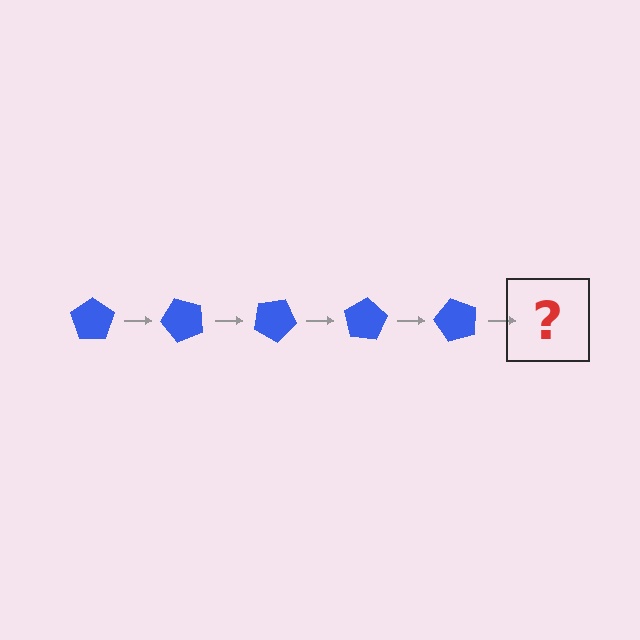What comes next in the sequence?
The next element should be a blue pentagon rotated 250 degrees.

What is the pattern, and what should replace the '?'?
The pattern is that the pentagon rotates 50 degrees each step. The '?' should be a blue pentagon rotated 250 degrees.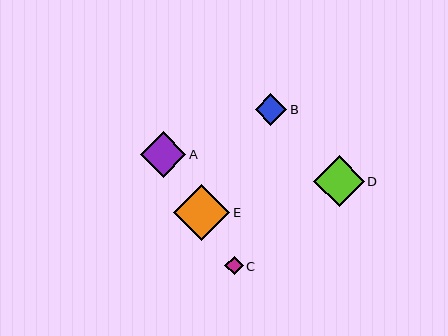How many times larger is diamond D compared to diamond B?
Diamond D is approximately 1.6 times the size of diamond B.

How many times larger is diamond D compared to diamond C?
Diamond D is approximately 2.8 times the size of diamond C.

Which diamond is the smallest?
Diamond C is the smallest with a size of approximately 18 pixels.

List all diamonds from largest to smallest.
From largest to smallest: E, D, A, B, C.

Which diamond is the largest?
Diamond E is the largest with a size of approximately 56 pixels.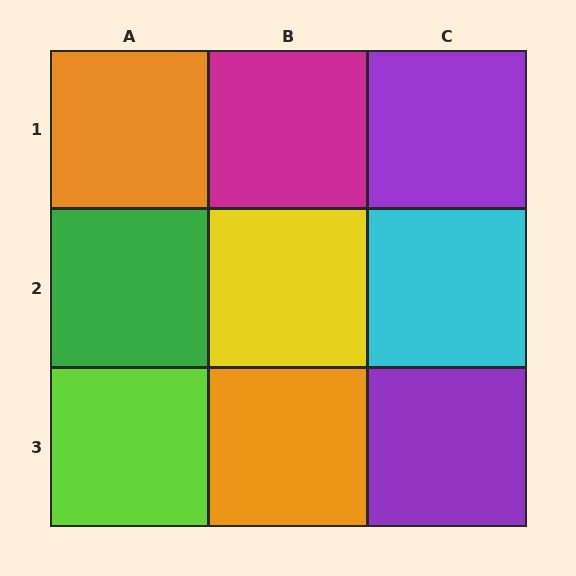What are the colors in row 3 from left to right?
Lime, orange, purple.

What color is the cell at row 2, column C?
Cyan.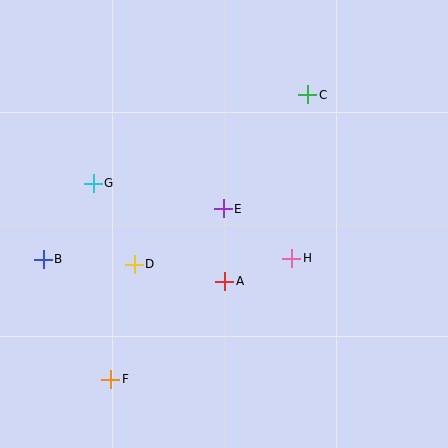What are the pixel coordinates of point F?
Point F is at (111, 379).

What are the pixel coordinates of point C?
Point C is at (308, 95).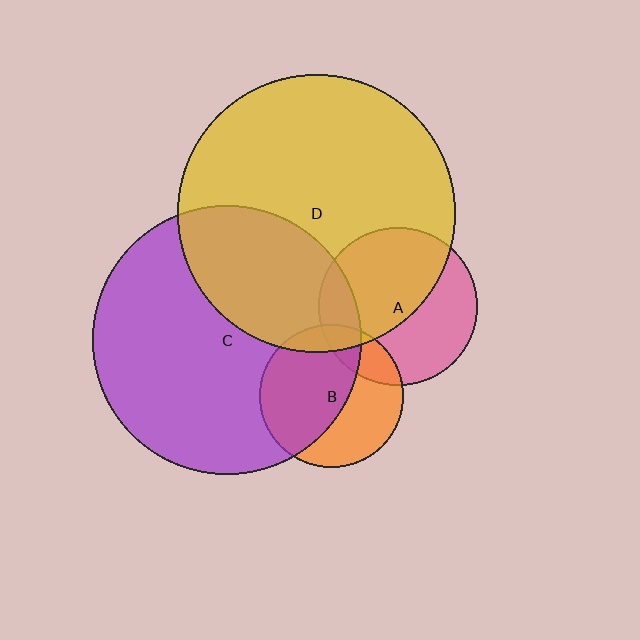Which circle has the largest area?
Circle D (yellow).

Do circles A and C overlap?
Yes.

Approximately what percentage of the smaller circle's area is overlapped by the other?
Approximately 15%.